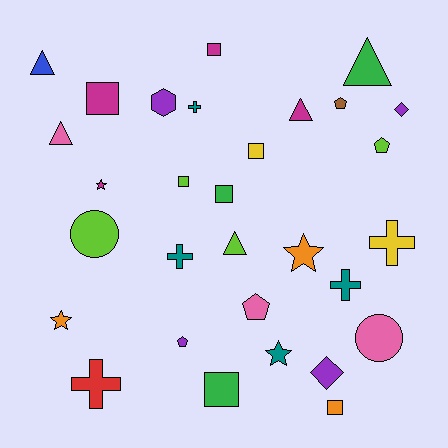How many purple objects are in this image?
There are 4 purple objects.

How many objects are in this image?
There are 30 objects.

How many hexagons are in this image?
There is 1 hexagon.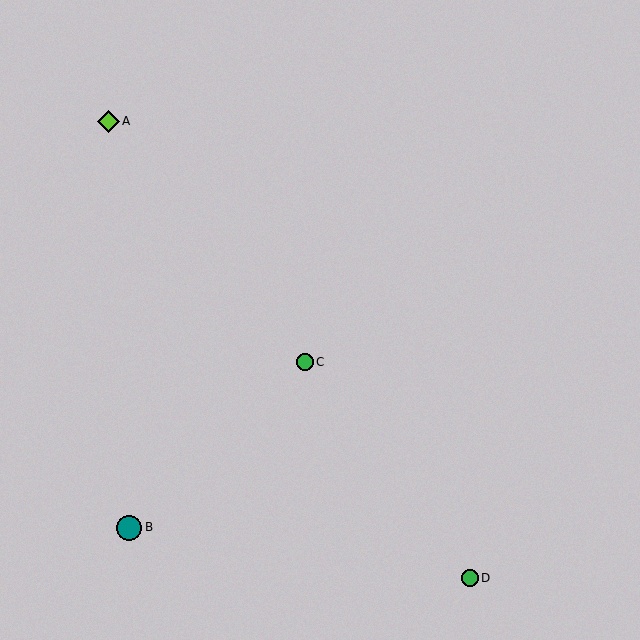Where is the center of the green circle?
The center of the green circle is at (470, 578).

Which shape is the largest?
The teal circle (labeled B) is the largest.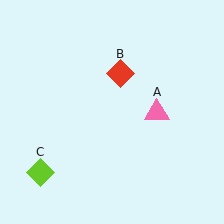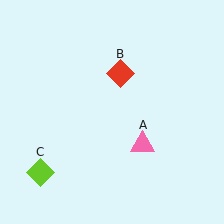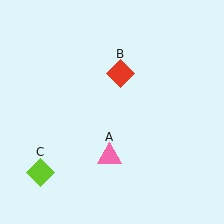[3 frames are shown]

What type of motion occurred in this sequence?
The pink triangle (object A) rotated clockwise around the center of the scene.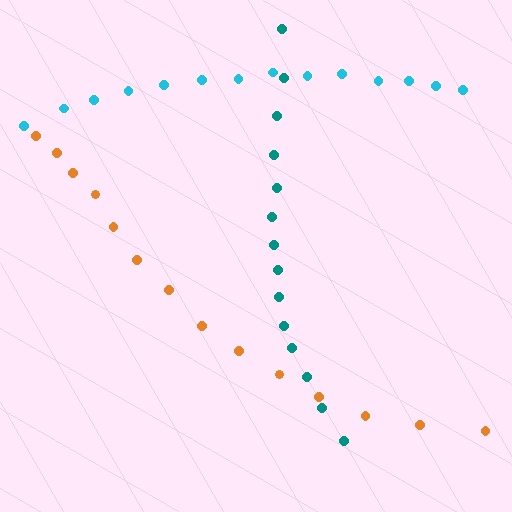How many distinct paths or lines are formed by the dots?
There are 3 distinct paths.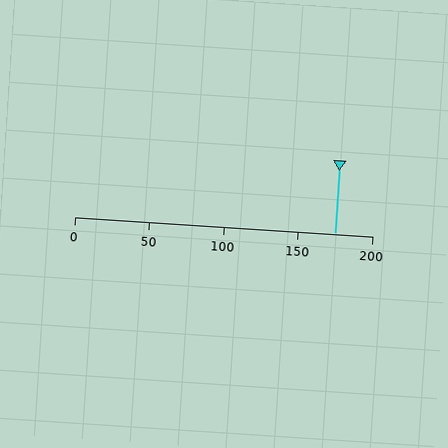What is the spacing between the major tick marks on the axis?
The major ticks are spaced 50 apart.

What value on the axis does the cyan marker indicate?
The marker indicates approximately 175.